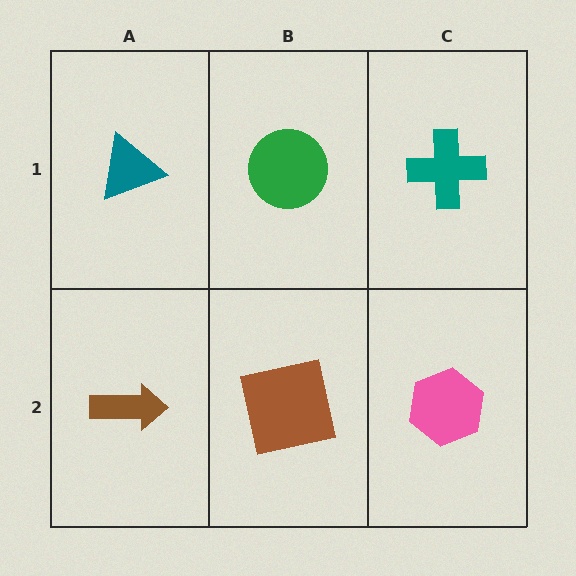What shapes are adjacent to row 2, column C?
A teal cross (row 1, column C), a brown square (row 2, column B).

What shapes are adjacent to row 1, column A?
A brown arrow (row 2, column A), a green circle (row 1, column B).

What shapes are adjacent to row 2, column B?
A green circle (row 1, column B), a brown arrow (row 2, column A), a pink hexagon (row 2, column C).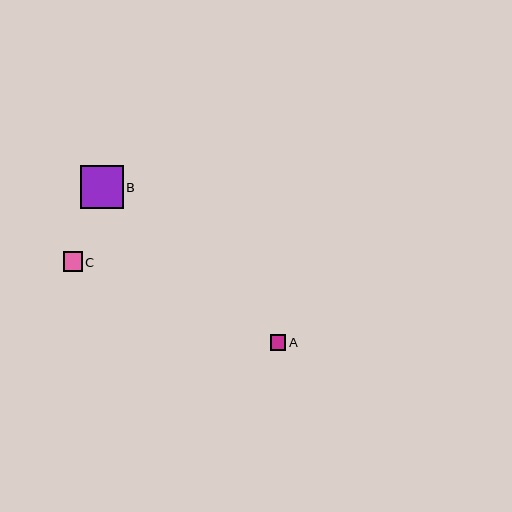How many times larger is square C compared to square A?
Square C is approximately 1.2 times the size of square A.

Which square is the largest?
Square B is the largest with a size of approximately 43 pixels.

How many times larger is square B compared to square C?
Square B is approximately 2.2 times the size of square C.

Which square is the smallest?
Square A is the smallest with a size of approximately 16 pixels.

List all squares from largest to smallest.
From largest to smallest: B, C, A.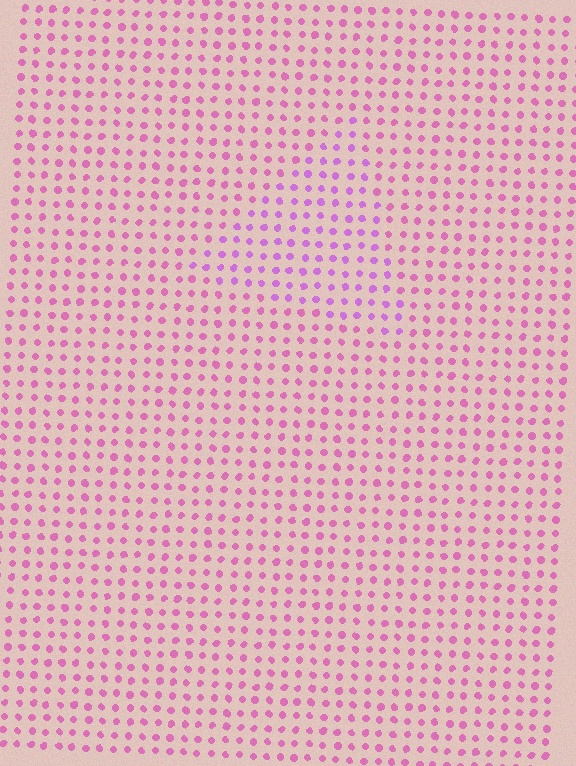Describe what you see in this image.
The image is filled with small pink elements in a uniform arrangement. A triangle-shaped region is visible where the elements are tinted to a slightly different hue, forming a subtle color boundary.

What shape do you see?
I see a triangle.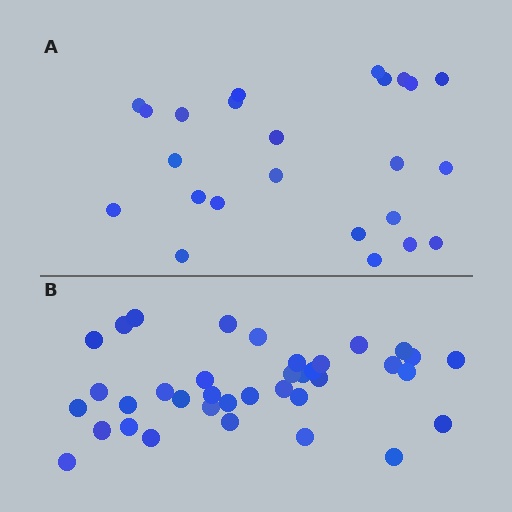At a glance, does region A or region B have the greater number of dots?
Region B (the bottom region) has more dots.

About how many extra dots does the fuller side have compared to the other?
Region B has approximately 15 more dots than region A.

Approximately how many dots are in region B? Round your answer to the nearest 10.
About 40 dots. (The exact count is 37, which rounds to 40.)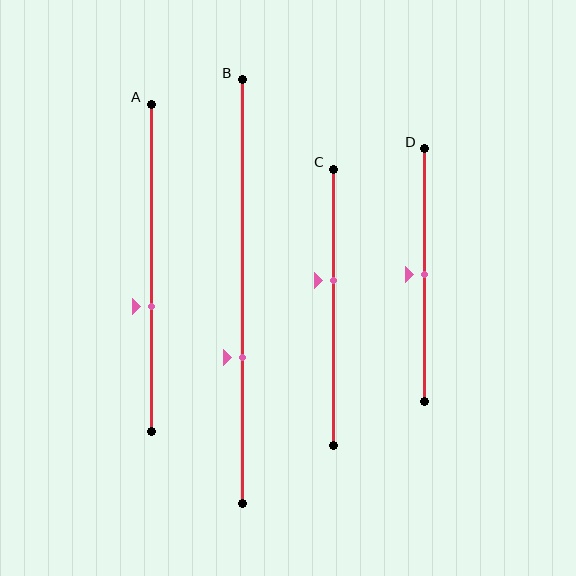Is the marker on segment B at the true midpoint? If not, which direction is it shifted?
No, the marker on segment B is shifted downward by about 15% of the segment length.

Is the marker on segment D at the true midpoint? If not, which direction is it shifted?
Yes, the marker on segment D is at the true midpoint.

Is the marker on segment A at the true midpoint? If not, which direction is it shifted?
No, the marker on segment A is shifted downward by about 12% of the segment length.